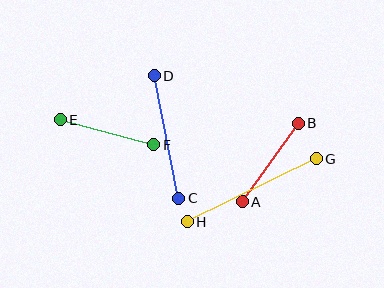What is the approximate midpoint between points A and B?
The midpoint is at approximately (270, 162) pixels.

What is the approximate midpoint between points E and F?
The midpoint is at approximately (107, 132) pixels.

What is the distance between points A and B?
The distance is approximately 96 pixels.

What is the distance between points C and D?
The distance is approximately 125 pixels.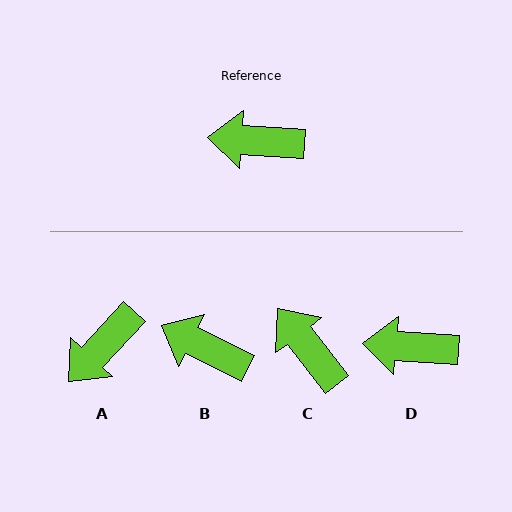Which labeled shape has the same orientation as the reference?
D.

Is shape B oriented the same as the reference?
No, it is off by about 22 degrees.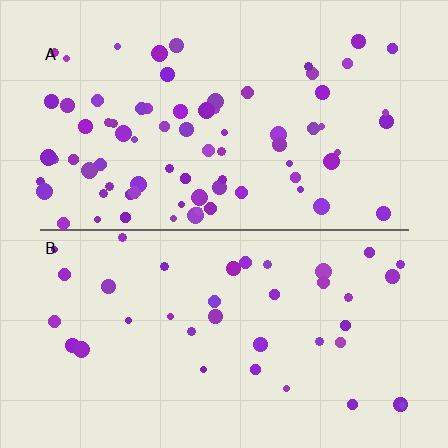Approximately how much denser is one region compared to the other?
Approximately 2.1× — region A over region B.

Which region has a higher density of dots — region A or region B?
A (the top).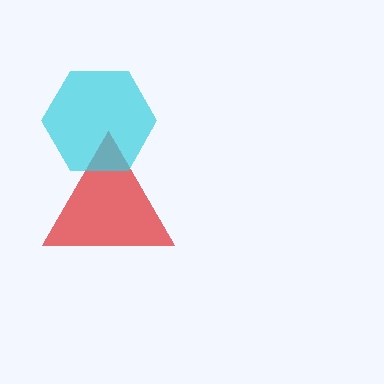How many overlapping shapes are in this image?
There are 2 overlapping shapes in the image.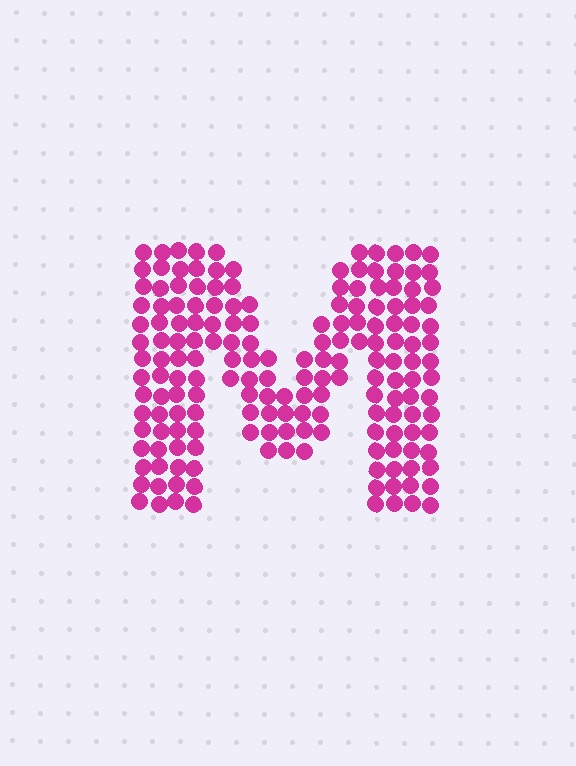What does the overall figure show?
The overall figure shows the letter M.